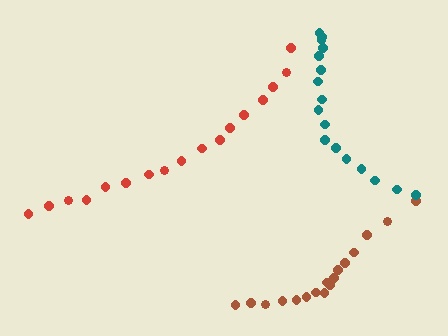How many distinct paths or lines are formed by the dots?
There are 3 distinct paths.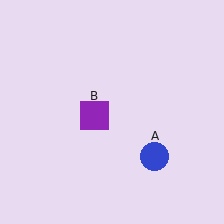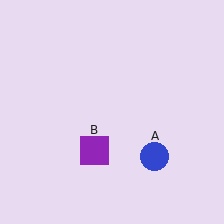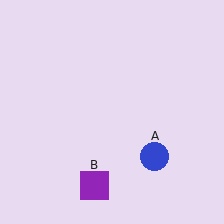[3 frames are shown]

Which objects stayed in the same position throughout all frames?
Blue circle (object A) remained stationary.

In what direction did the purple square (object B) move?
The purple square (object B) moved down.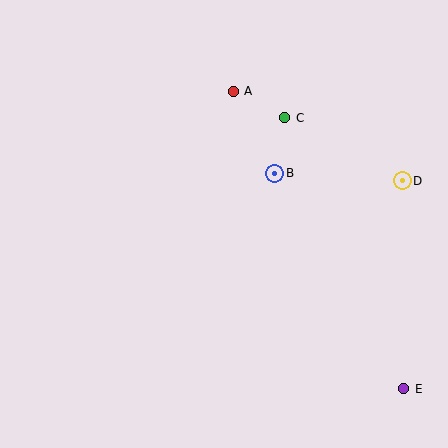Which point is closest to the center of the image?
Point B at (275, 173) is closest to the center.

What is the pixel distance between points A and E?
The distance between A and E is 343 pixels.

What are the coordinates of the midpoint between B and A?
The midpoint between B and A is at (254, 132).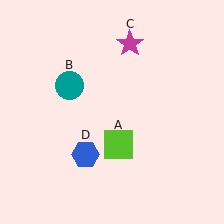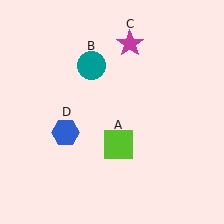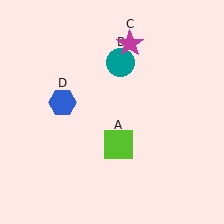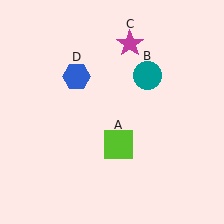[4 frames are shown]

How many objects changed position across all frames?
2 objects changed position: teal circle (object B), blue hexagon (object D).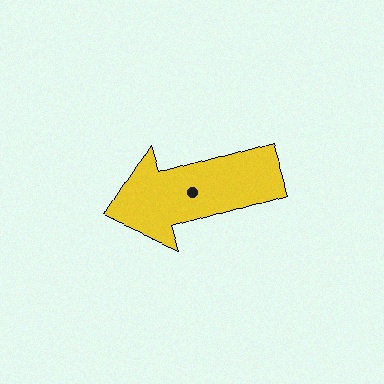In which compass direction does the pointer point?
West.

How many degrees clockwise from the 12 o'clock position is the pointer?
Approximately 253 degrees.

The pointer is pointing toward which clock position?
Roughly 8 o'clock.